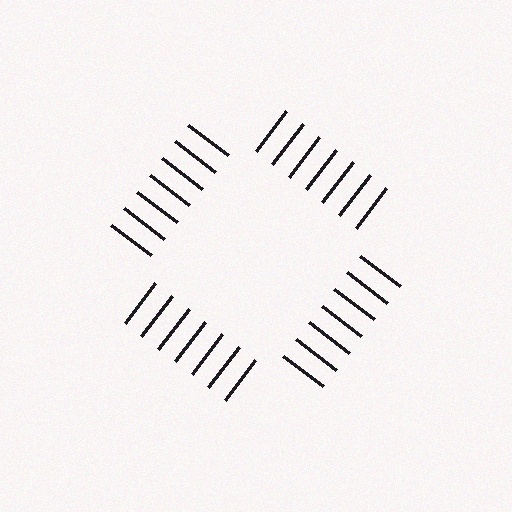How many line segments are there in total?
28 — 7 along each of the 4 edges.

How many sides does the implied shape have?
4 sides — the line-ends trace a square.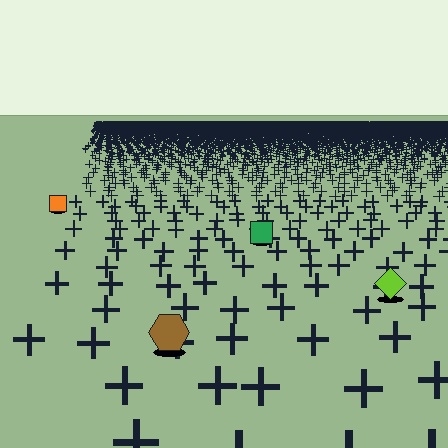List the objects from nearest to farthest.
From nearest to farthest: the brown hexagon, the lime diamond, the green square, the orange square.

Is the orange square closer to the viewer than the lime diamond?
No. The lime diamond is closer — you can tell from the texture gradient: the ground texture is coarser near it.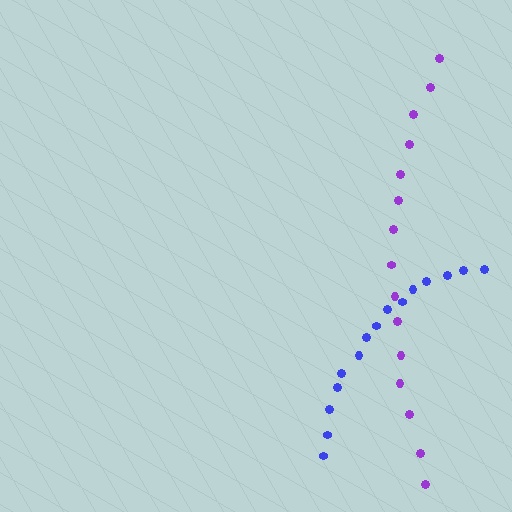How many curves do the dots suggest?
There are 2 distinct paths.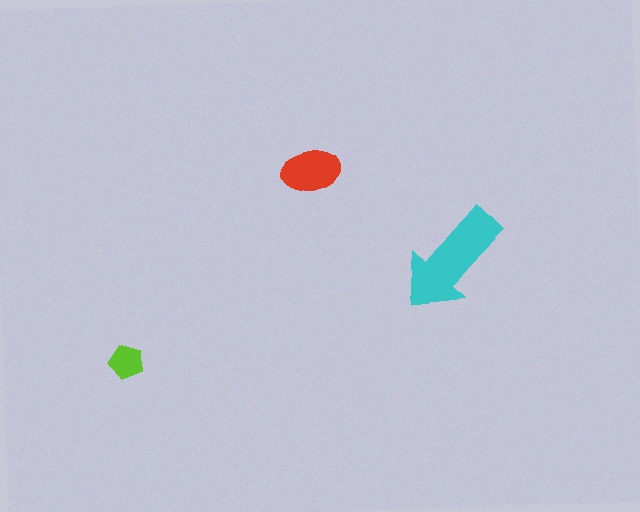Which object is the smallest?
The lime pentagon.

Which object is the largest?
The cyan arrow.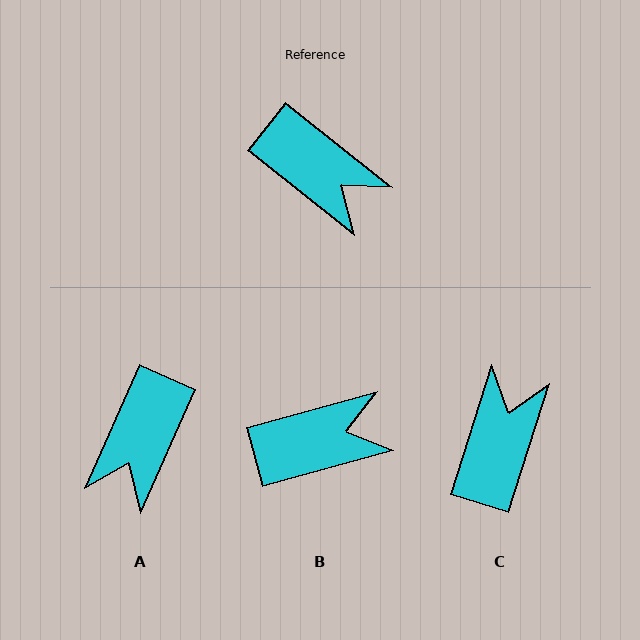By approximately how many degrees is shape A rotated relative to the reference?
Approximately 75 degrees clockwise.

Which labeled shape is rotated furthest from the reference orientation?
C, about 111 degrees away.